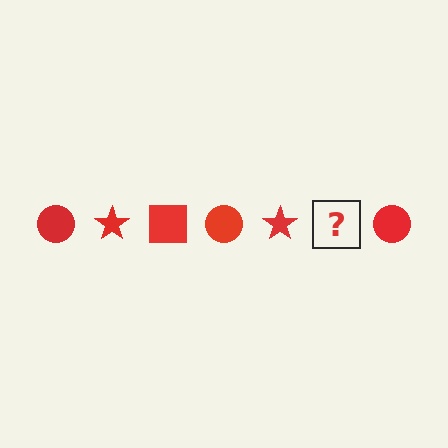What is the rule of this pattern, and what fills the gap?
The rule is that the pattern cycles through circle, star, square shapes in red. The gap should be filled with a red square.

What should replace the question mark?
The question mark should be replaced with a red square.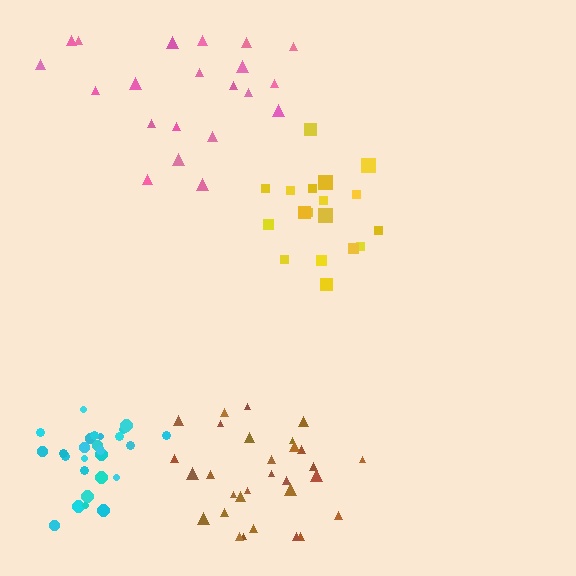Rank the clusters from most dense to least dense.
cyan, yellow, brown, pink.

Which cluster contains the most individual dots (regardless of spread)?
Brown (30).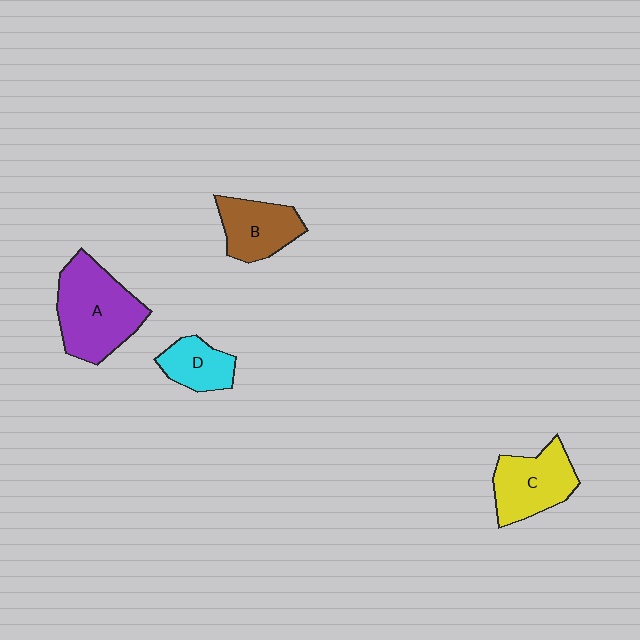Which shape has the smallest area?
Shape D (cyan).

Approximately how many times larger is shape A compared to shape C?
Approximately 1.4 times.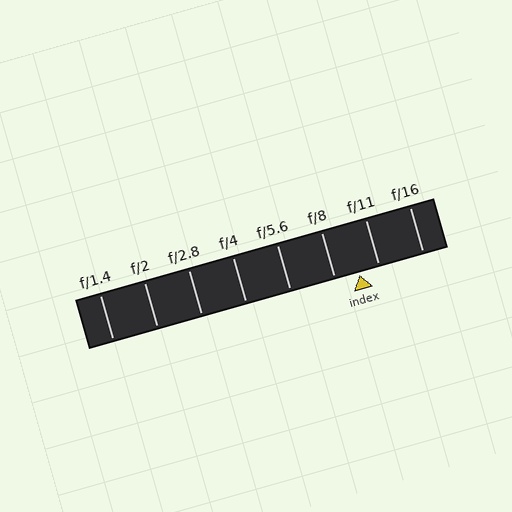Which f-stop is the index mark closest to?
The index mark is closest to f/11.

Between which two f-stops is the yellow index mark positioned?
The index mark is between f/8 and f/11.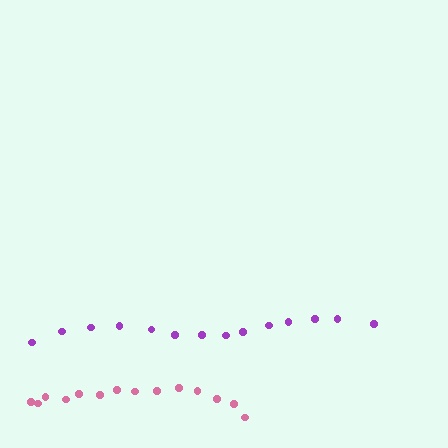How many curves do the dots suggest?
There are 2 distinct paths.